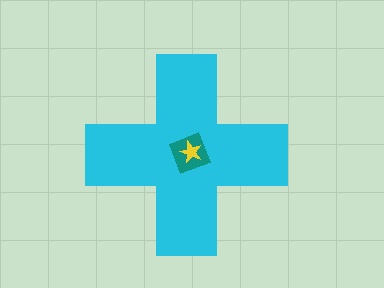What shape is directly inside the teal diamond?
The yellow star.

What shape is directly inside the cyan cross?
The teal diamond.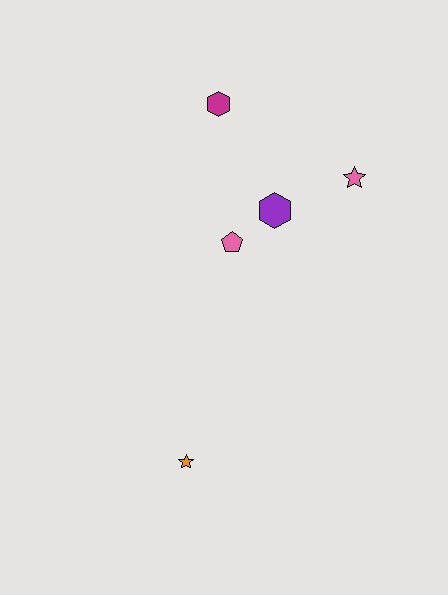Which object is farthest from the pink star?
The orange star is farthest from the pink star.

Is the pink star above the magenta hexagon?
No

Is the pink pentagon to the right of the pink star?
No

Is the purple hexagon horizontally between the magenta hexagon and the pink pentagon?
No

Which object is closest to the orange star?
The pink pentagon is closest to the orange star.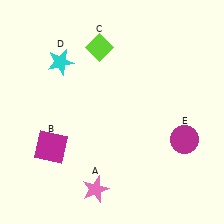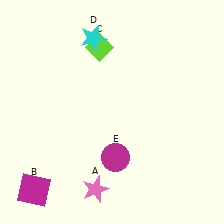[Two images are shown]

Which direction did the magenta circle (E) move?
The magenta circle (E) moved left.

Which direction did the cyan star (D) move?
The cyan star (D) moved right.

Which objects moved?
The objects that moved are: the magenta square (B), the cyan star (D), the magenta circle (E).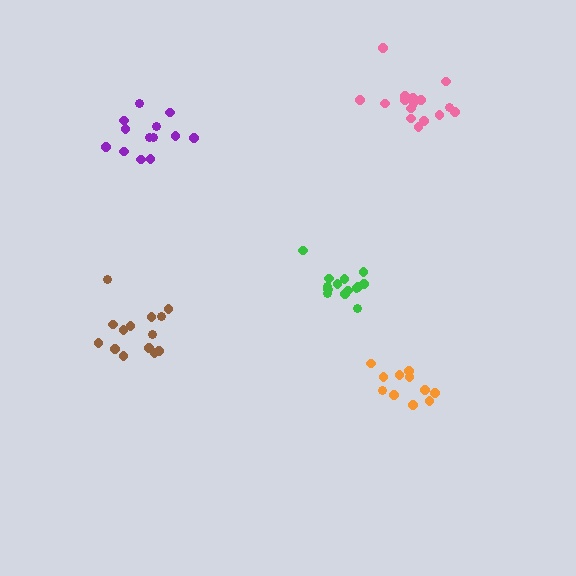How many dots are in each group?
Group 1: 14 dots, Group 2: 14 dots, Group 3: 11 dots, Group 4: 13 dots, Group 5: 16 dots (68 total).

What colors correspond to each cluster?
The clusters are colored: brown, green, orange, purple, pink.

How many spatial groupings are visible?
There are 5 spatial groupings.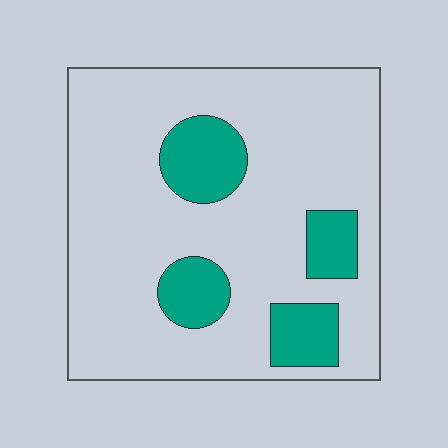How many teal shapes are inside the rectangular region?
4.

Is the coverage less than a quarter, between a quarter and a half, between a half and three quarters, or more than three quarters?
Less than a quarter.